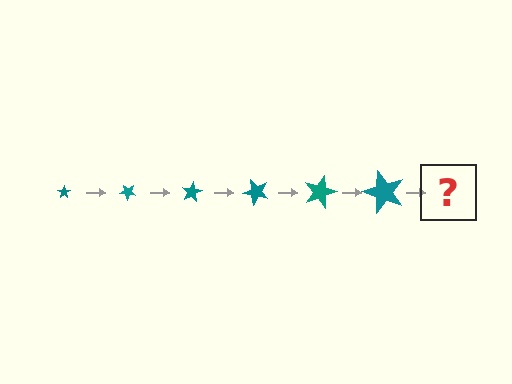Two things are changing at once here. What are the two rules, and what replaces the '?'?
The two rules are that the star grows larger each step and it rotates 40 degrees each step. The '?' should be a star, larger than the previous one and rotated 240 degrees from the start.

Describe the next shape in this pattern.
It should be a star, larger than the previous one and rotated 240 degrees from the start.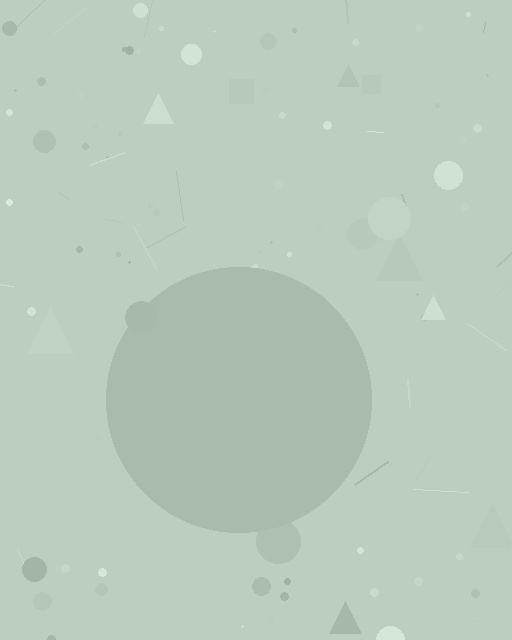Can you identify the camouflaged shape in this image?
The camouflaged shape is a circle.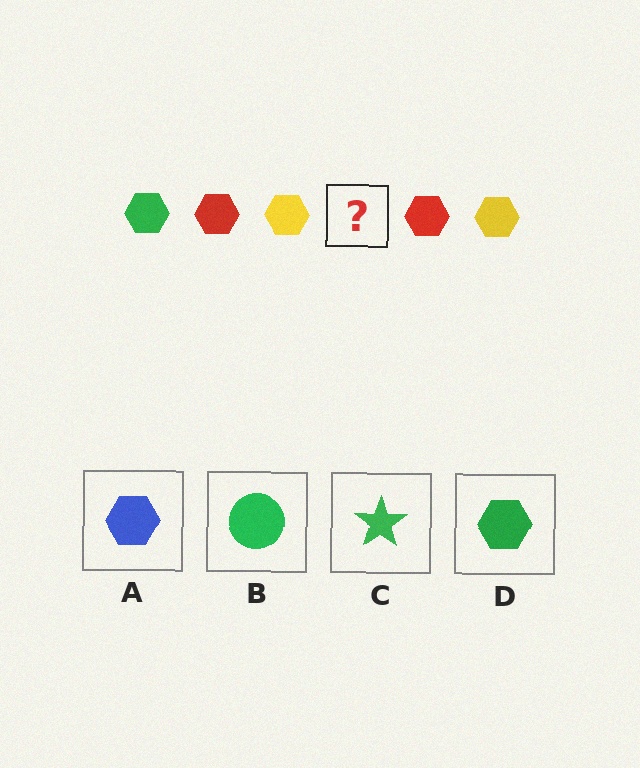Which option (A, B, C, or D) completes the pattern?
D.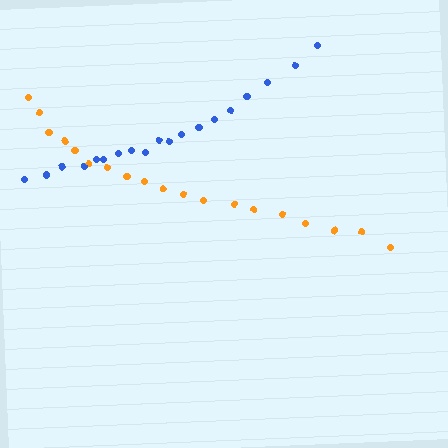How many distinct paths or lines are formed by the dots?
There are 2 distinct paths.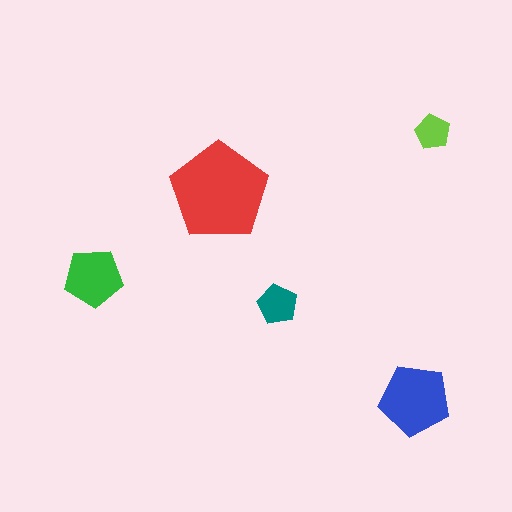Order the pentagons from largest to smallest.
the red one, the blue one, the green one, the teal one, the lime one.